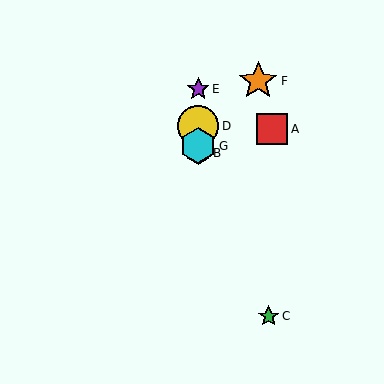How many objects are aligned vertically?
4 objects (B, D, E, G) are aligned vertically.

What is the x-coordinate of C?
Object C is at x≈269.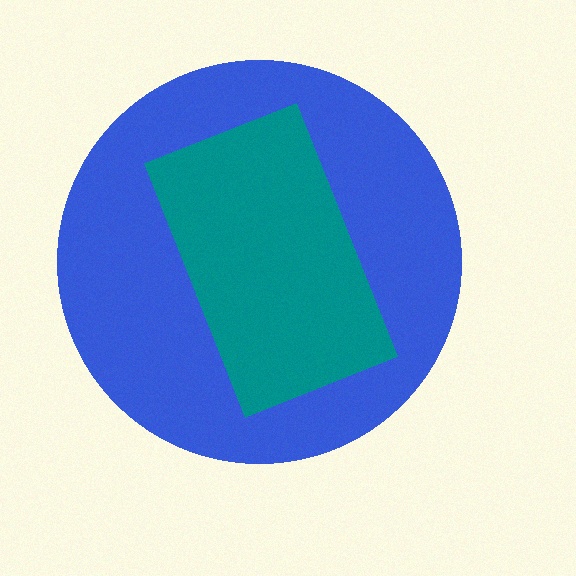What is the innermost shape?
The teal rectangle.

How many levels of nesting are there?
2.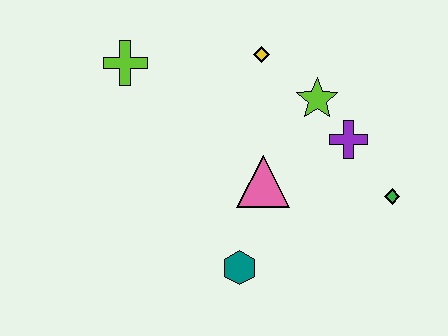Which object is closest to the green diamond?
The purple cross is closest to the green diamond.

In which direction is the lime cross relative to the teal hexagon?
The lime cross is above the teal hexagon.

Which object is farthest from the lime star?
The lime cross is farthest from the lime star.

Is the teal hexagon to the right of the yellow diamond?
No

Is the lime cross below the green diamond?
No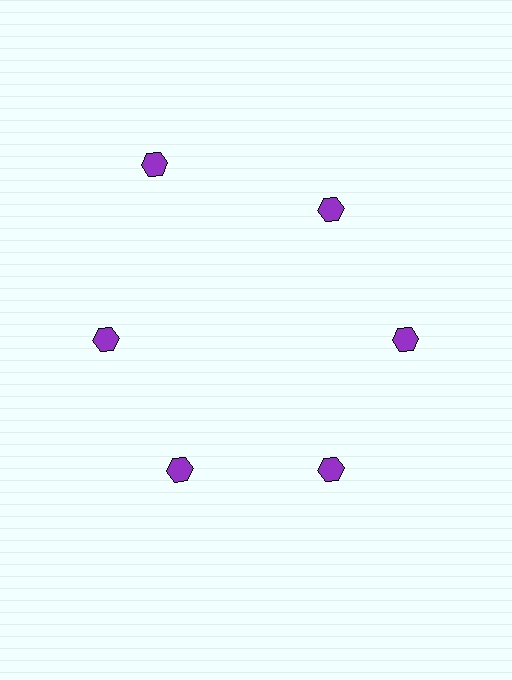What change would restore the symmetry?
The symmetry would be restored by moving it inward, back onto the ring so that all 6 hexagons sit at equal angles and equal distance from the center.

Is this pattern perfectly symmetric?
No. The 6 purple hexagons are arranged in a ring, but one element near the 11 o'clock position is pushed outward from the center, breaking the 6-fold rotational symmetry.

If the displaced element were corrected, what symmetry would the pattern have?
It would have 6-fold rotational symmetry — the pattern would map onto itself every 60 degrees.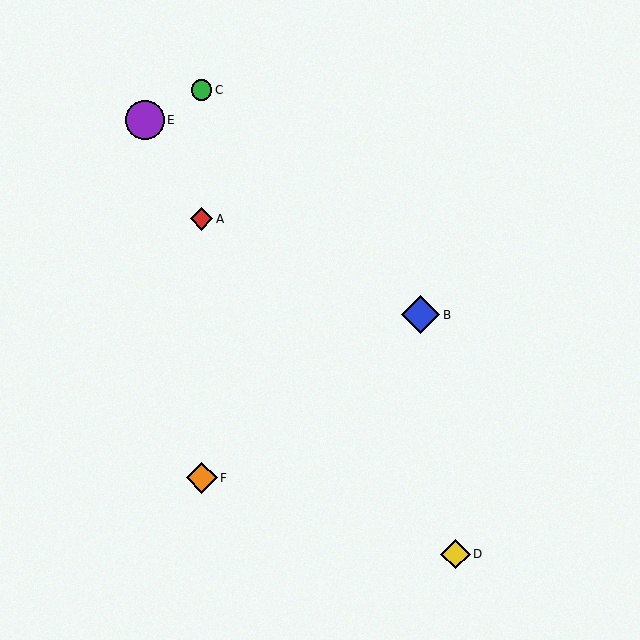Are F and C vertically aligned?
Yes, both are at x≈202.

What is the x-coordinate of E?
Object E is at x≈145.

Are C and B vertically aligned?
No, C is at x≈202 and B is at x≈421.